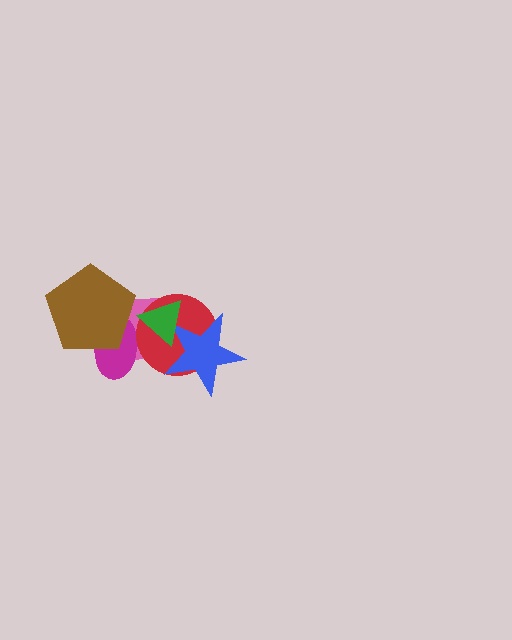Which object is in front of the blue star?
The green triangle is in front of the blue star.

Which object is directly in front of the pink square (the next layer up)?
The magenta ellipse is directly in front of the pink square.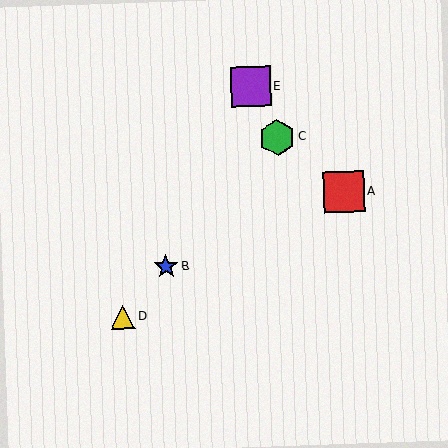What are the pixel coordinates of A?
Object A is at (344, 192).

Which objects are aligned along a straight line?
Objects B, C, D are aligned along a straight line.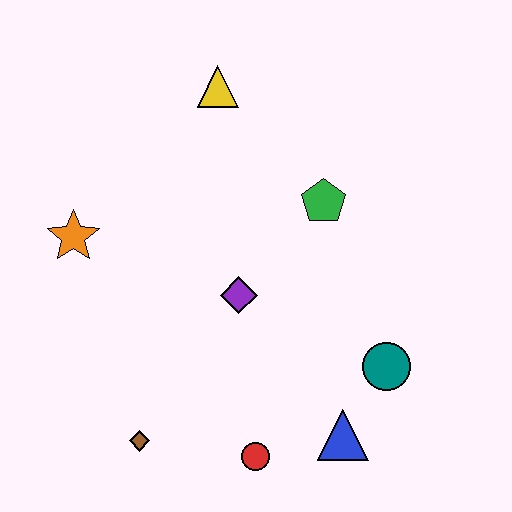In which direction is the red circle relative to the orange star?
The red circle is below the orange star.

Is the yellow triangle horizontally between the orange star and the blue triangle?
Yes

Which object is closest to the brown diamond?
The red circle is closest to the brown diamond.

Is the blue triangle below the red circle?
No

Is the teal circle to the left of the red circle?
No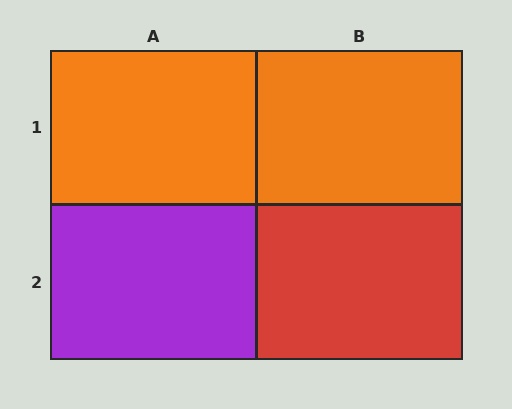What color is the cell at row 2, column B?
Red.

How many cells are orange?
2 cells are orange.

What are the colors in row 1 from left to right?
Orange, orange.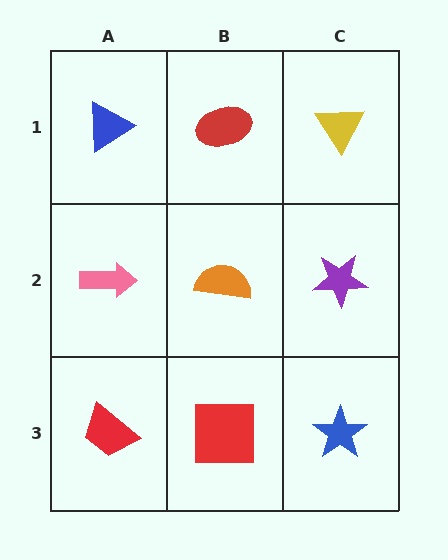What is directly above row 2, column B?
A red ellipse.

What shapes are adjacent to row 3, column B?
An orange semicircle (row 2, column B), a red trapezoid (row 3, column A), a blue star (row 3, column C).